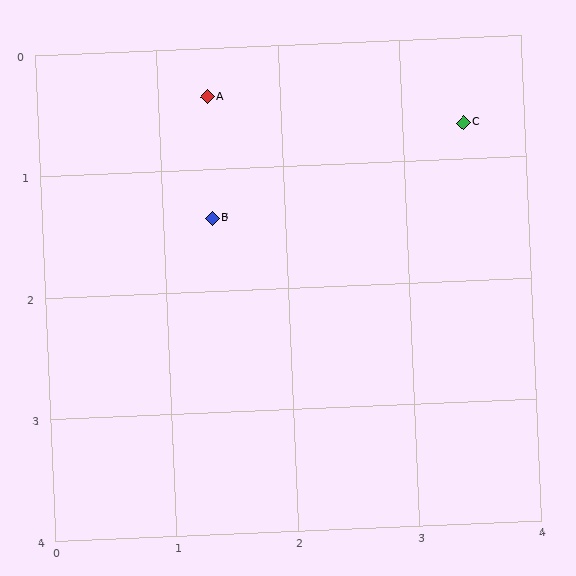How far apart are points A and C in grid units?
Points A and C are about 2.1 grid units apart.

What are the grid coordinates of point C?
Point C is at approximately (3.5, 0.7).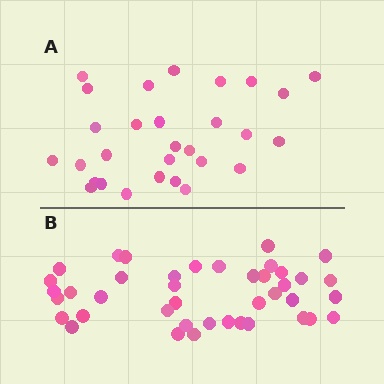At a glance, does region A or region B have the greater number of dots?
Region B (the bottom region) has more dots.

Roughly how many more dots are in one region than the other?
Region B has roughly 12 or so more dots than region A.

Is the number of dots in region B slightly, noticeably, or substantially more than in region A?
Region B has noticeably more, but not dramatically so. The ratio is roughly 1.4 to 1.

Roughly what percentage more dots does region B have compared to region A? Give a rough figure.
About 40% more.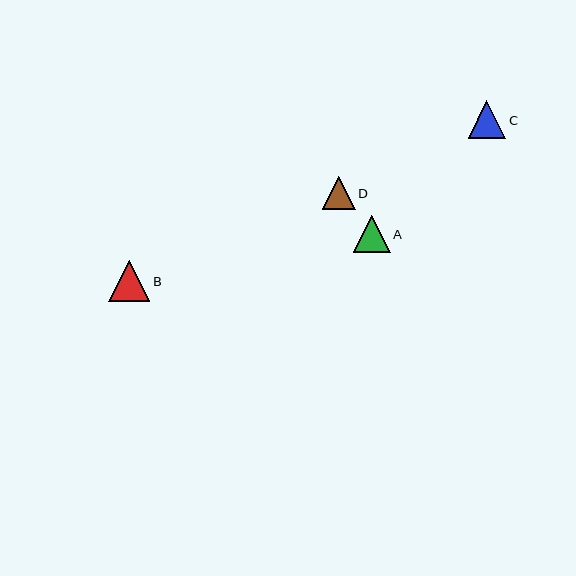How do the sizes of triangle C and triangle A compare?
Triangle C and triangle A are approximately the same size.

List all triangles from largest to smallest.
From largest to smallest: B, C, A, D.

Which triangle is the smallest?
Triangle D is the smallest with a size of approximately 33 pixels.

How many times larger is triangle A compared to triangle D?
Triangle A is approximately 1.1 times the size of triangle D.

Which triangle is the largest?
Triangle B is the largest with a size of approximately 41 pixels.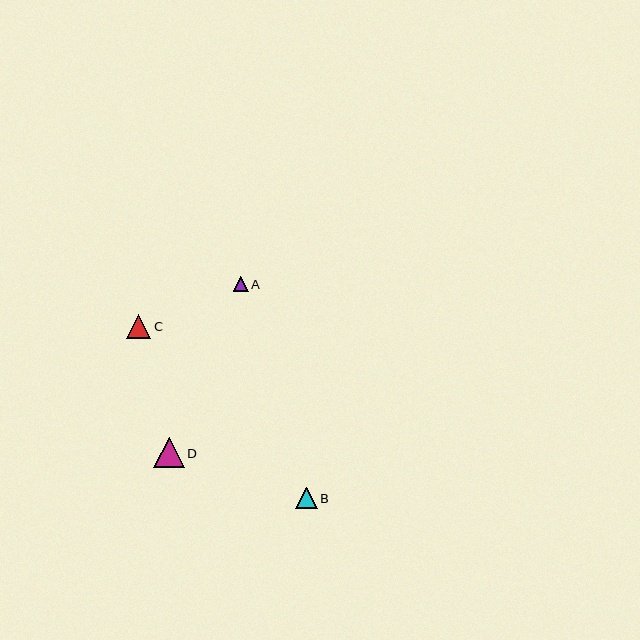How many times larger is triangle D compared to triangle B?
Triangle D is approximately 1.4 times the size of triangle B.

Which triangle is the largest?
Triangle D is the largest with a size of approximately 30 pixels.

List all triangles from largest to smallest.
From largest to smallest: D, C, B, A.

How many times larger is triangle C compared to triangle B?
Triangle C is approximately 1.1 times the size of triangle B.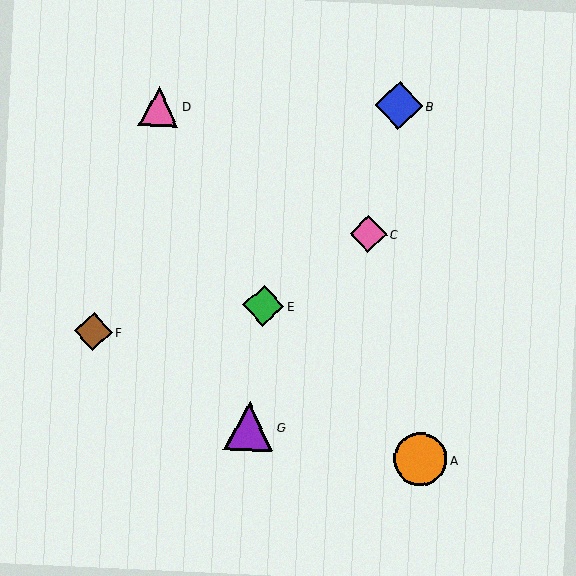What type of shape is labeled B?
Shape B is a blue diamond.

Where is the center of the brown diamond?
The center of the brown diamond is at (93, 332).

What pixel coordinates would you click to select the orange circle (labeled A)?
Click at (420, 459) to select the orange circle A.